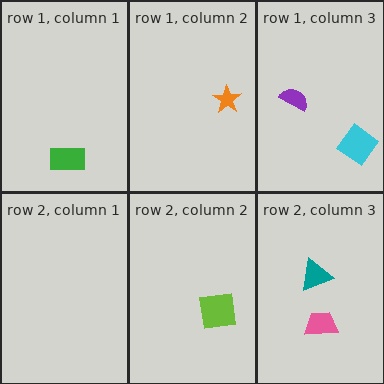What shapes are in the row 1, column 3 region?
The cyan diamond, the purple semicircle.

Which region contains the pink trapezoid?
The row 2, column 3 region.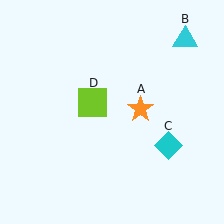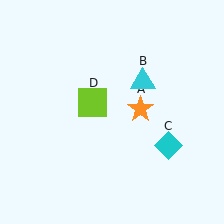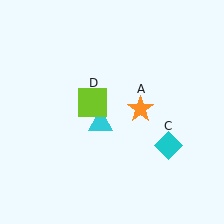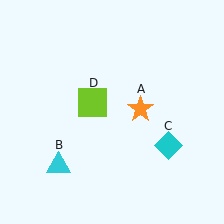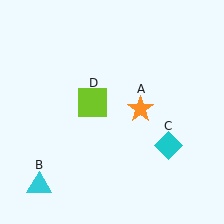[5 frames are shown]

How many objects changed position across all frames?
1 object changed position: cyan triangle (object B).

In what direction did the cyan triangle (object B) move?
The cyan triangle (object B) moved down and to the left.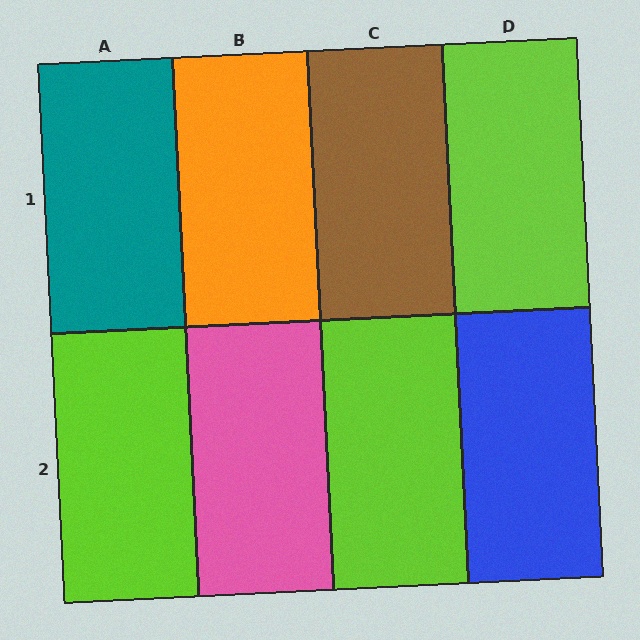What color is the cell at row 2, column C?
Lime.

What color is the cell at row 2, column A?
Lime.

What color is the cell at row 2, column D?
Blue.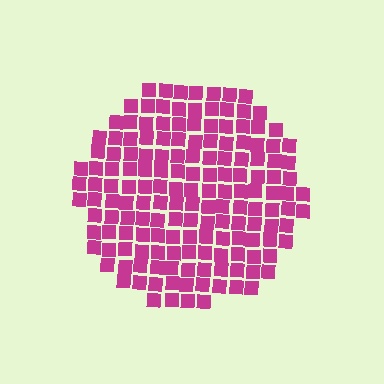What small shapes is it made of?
It is made of small squares.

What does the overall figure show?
The overall figure shows a circle.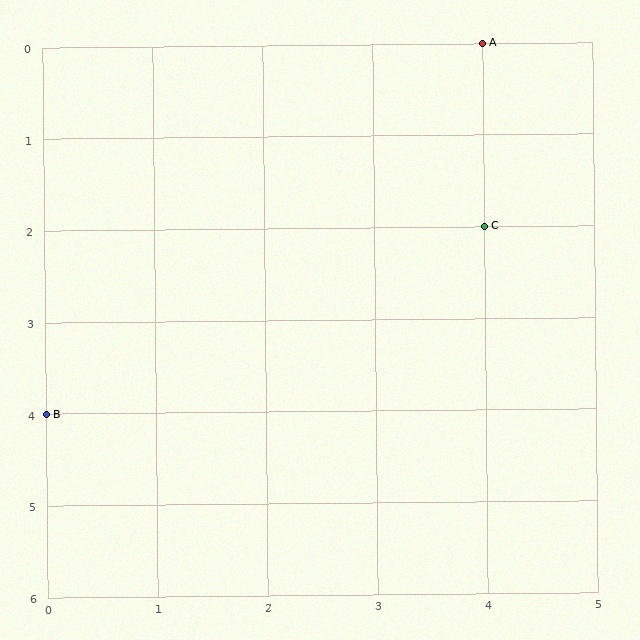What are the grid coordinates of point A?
Point A is at grid coordinates (4, 0).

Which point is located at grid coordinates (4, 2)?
Point C is at (4, 2).